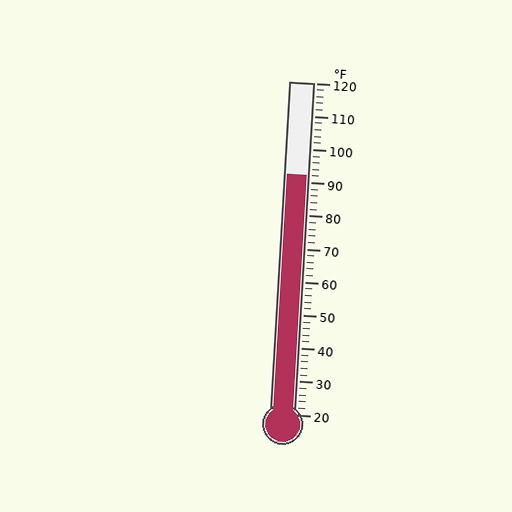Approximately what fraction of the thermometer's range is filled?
The thermometer is filled to approximately 70% of its range.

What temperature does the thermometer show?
The thermometer shows approximately 92°F.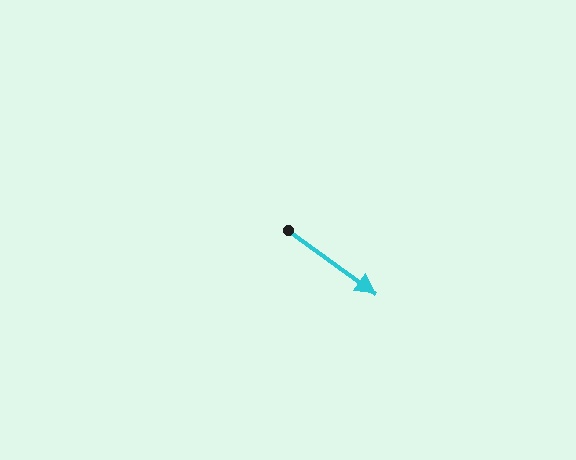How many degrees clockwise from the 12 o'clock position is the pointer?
Approximately 126 degrees.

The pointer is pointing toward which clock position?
Roughly 4 o'clock.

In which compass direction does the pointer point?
Southeast.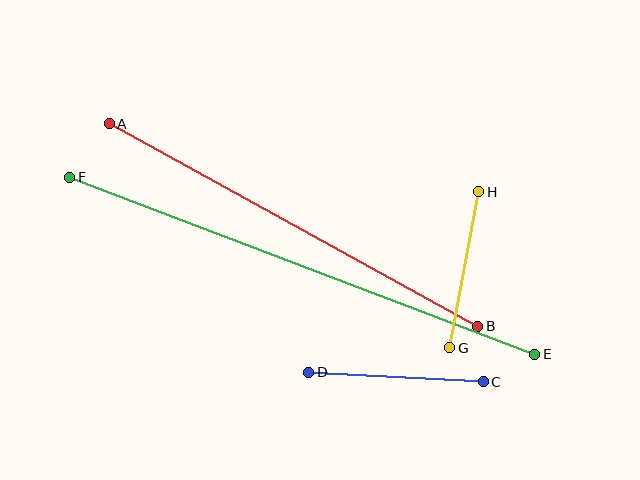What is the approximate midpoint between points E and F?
The midpoint is at approximately (302, 266) pixels.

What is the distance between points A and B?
The distance is approximately 420 pixels.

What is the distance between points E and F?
The distance is approximately 498 pixels.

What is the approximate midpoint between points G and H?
The midpoint is at approximately (464, 270) pixels.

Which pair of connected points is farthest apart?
Points E and F are farthest apart.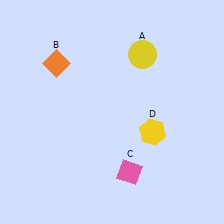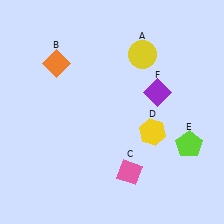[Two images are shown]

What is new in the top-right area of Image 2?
A purple diamond (F) was added in the top-right area of Image 2.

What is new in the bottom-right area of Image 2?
A lime pentagon (E) was added in the bottom-right area of Image 2.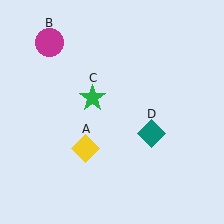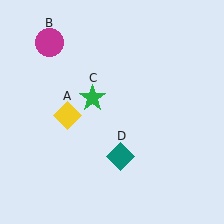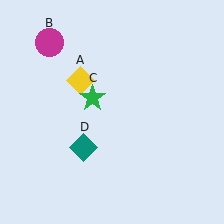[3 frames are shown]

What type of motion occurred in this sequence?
The yellow diamond (object A), teal diamond (object D) rotated clockwise around the center of the scene.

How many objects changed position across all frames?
2 objects changed position: yellow diamond (object A), teal diamond (object D).